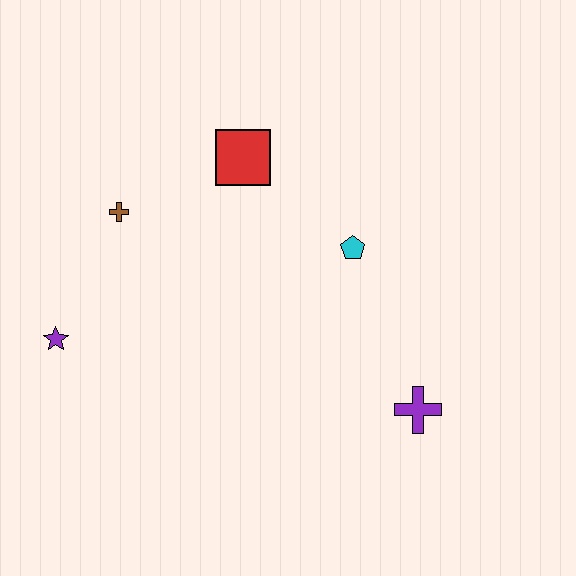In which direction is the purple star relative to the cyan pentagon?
The purple star is to the left of the cyan pentagon.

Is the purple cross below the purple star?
Yes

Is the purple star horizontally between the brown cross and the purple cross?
No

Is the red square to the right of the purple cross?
No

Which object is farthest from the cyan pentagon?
The purple star is farthest from the cyan pentagon.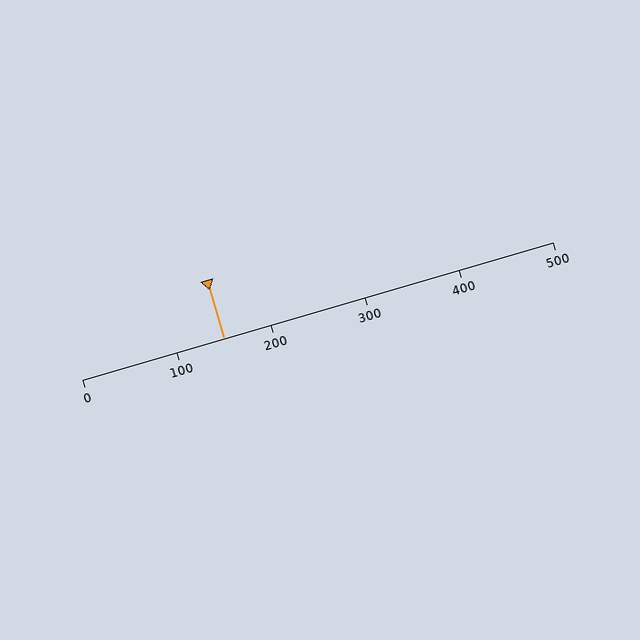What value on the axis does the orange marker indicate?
The marker indicates approximately 150.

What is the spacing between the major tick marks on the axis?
The major ticks are spaced 100 apart.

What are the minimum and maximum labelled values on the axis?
The axis runs from 0 to 500.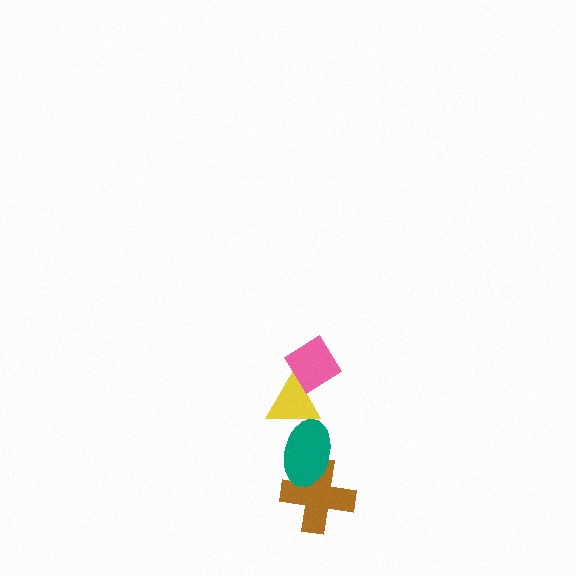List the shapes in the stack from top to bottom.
From top to bottom: the pink diamond, the yellow triangle, the teal ellipse, the brown cross.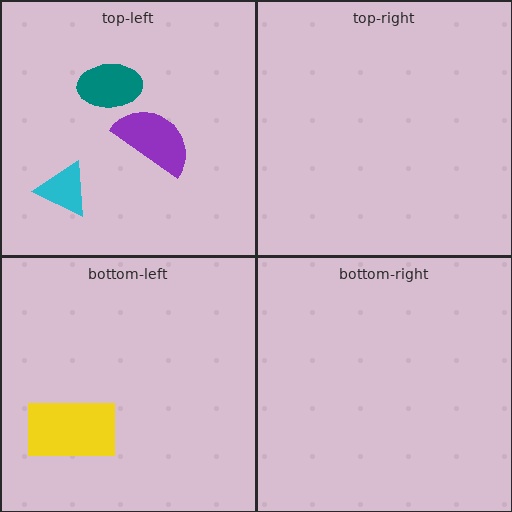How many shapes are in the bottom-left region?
1.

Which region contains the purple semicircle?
The top-left region.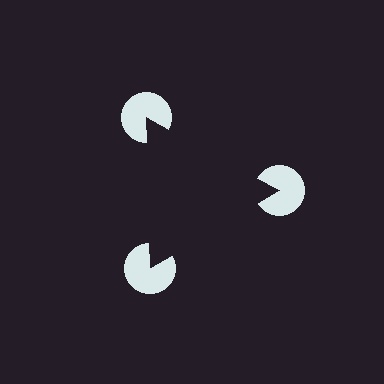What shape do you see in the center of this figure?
An illusory triangle — its edges are inferred from the aligned wedge cuts in the pac-man discs, not physically drawn.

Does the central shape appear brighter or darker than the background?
It typically appears slightly darker than the background, even though no actual brightness change is drawn.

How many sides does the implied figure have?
3 sides.